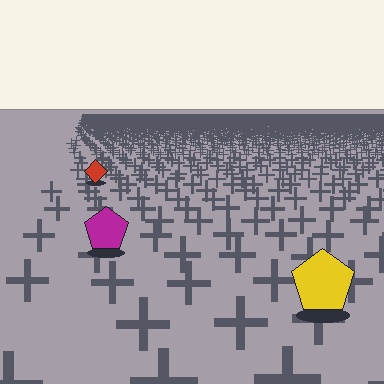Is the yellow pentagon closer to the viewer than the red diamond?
Yes. The yellow pentagon is closer — you can tell from the texture gradient: the ground texture is coarser near it.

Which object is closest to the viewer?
The yellow pentagon is closest. The texture marks near it are larger and more spread out.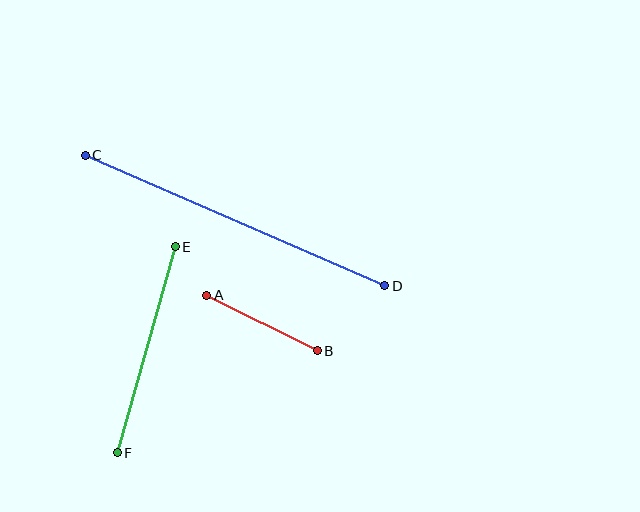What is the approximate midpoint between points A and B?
The midpoint is at approximately (262, 323) pixels.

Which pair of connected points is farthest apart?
Points C and D are farthest apart.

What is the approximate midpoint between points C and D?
The midpoint is at approximately (235, 220) pixels.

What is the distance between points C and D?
The distance is approximately 327 pixels.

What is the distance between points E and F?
The distance is approximately 214 pixels.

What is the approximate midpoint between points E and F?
The midpoint is at approximately (146, 350) pixels.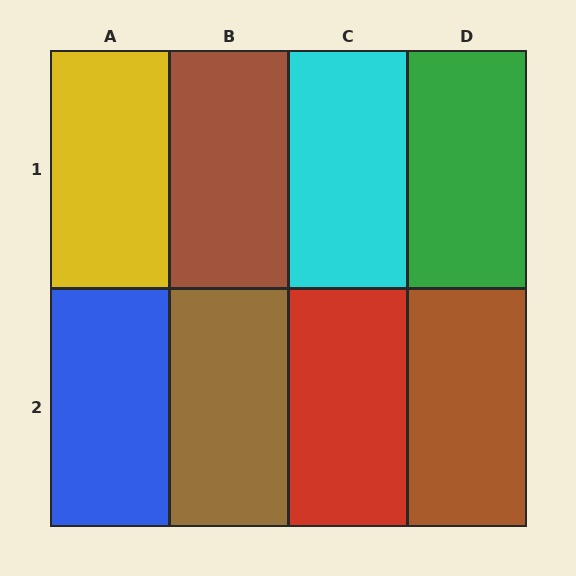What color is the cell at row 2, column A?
Blue.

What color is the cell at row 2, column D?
Brown.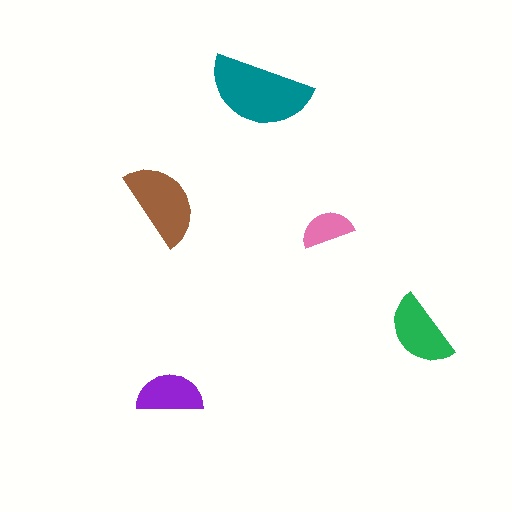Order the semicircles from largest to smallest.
the teal one, the brown one, the green one, the purple one, the pink one.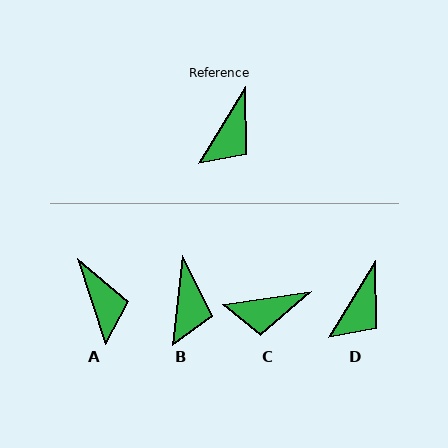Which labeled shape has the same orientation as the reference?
D.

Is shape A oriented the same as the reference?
No, it is off by about 50 degrees.